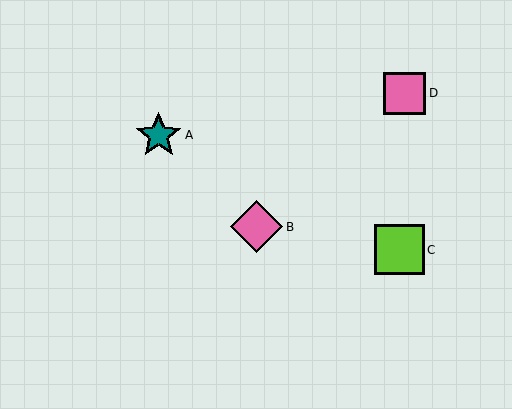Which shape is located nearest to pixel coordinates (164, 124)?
The teal star (labeled A) at (159, 135) is nearest to that location.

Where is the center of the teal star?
The center of the teal star is at (159, 135).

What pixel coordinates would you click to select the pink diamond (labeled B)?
Click at (257, 227) to select the pink diamond B.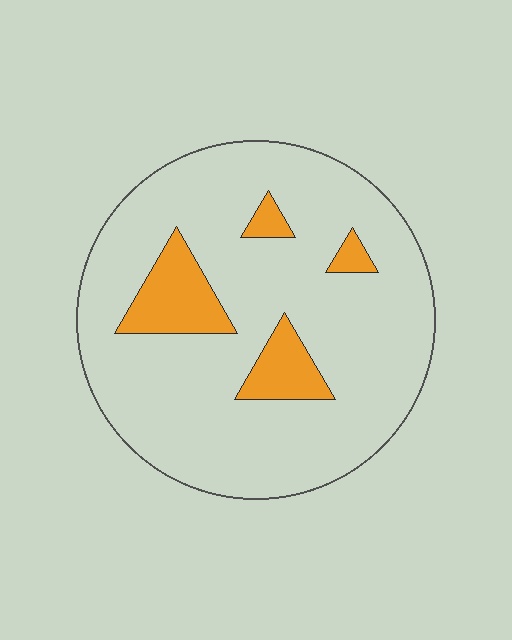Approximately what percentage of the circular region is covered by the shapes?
Approximately 15%.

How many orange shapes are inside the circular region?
4.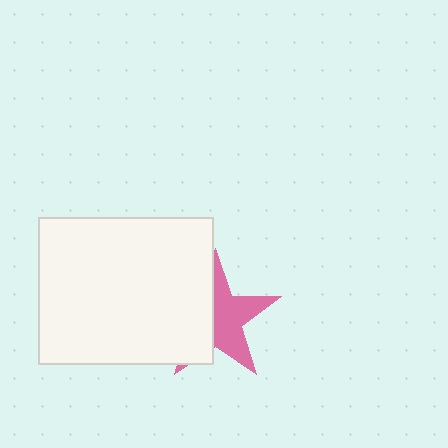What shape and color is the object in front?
The object in front is a white rectangle.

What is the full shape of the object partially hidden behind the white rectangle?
The partially hidden object is a pink star.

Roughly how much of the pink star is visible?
About half of it is visible (roughly 54%).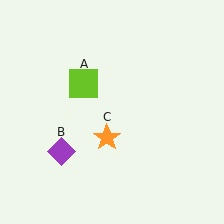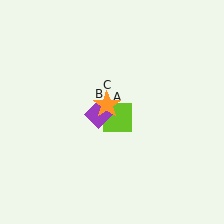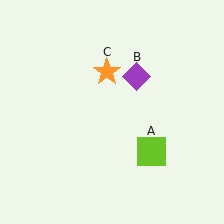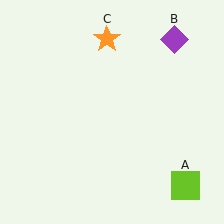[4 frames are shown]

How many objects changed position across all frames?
3 objects changed position: lime square (object A), purple diamond (object B), orange star (object C).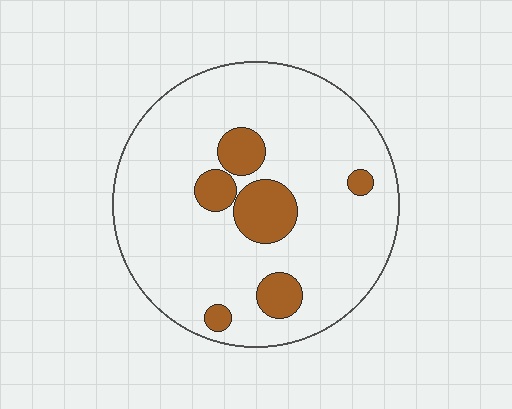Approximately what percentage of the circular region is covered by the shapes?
Approximately 15%.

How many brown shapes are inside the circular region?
6.